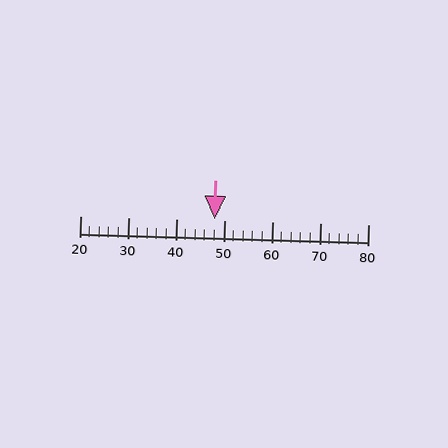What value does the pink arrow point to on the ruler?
The pink arrow points to approximately 48.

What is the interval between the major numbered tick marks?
The major tick marks are spaced 10 units apart.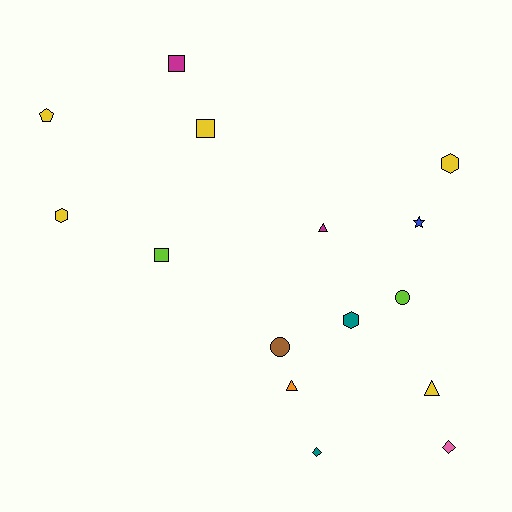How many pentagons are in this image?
There is 1 pentagon.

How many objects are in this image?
There are 15 objects.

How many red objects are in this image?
There are no red objects.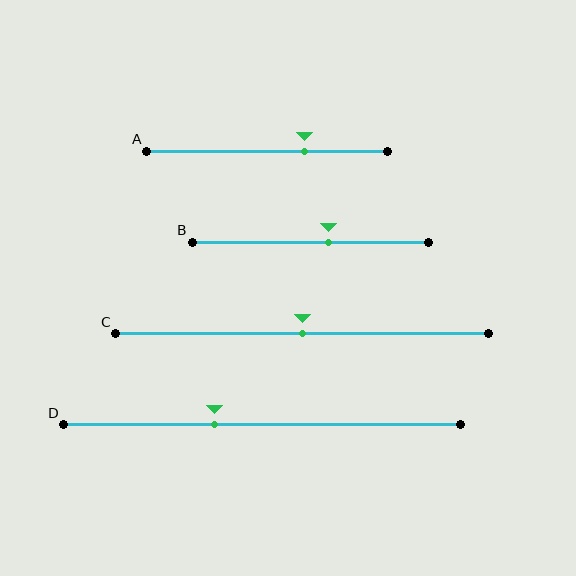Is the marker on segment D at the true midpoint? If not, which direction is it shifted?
No, the marker on segment D is shifted to the left by about 12% of the segment length.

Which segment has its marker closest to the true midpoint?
Segment C has its marker closest to the true midpoint.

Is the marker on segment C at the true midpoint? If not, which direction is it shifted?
Yes, the marker on segment C is at the true midpoint.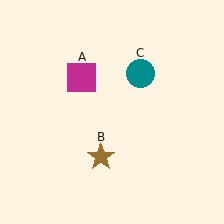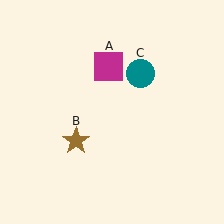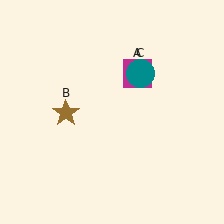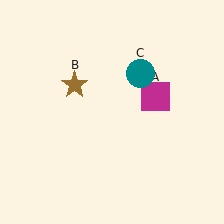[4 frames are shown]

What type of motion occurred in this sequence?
The magenta square (object A), brown star (object B) rotated clockwise around the center of the scene.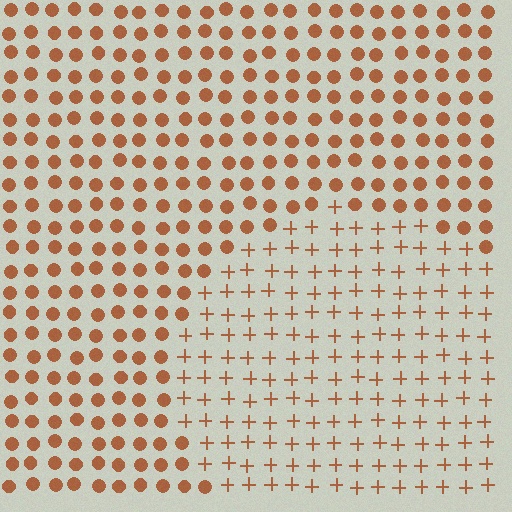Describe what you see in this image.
The image is filled with small brown elements arranged in a uniform grid. A circle-shaped region contains plus signs, while the surrounding area contains circles. The boundary is defined purely by the change in element shape.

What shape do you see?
I see a circle.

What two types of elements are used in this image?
The image uses plus signs inside the circle region and circles outside it.